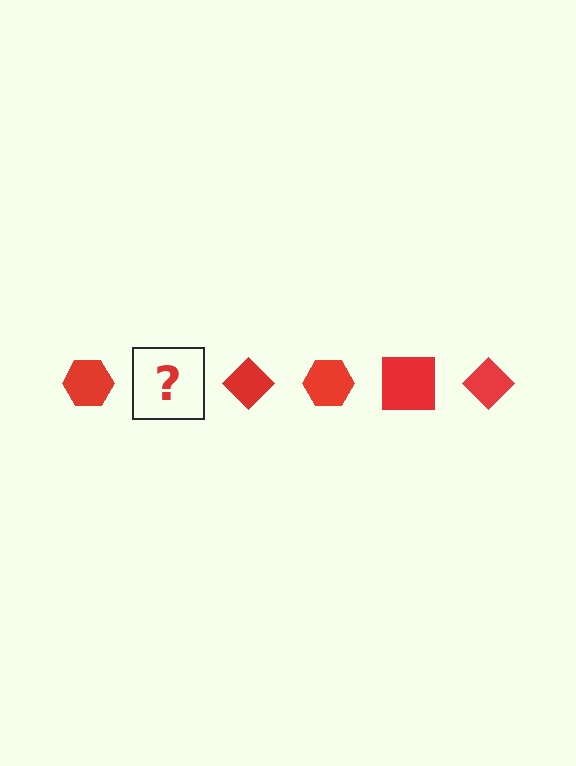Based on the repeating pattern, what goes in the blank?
The blank should be a red square.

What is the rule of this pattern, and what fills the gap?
The rule is that the pattern cycles through hexagon, square, diamond shapes in red. The gap should be filled with a red square.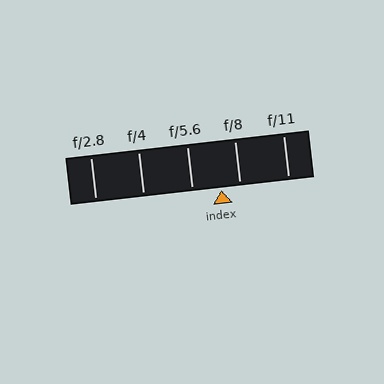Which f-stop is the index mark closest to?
The index mark is closest to f/8.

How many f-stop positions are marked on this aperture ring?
There are 5 f-stop positions marked.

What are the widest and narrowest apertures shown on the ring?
The widest aperture shown is f/2.8 and the narrowest is f/11.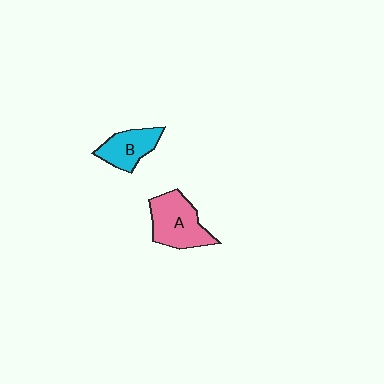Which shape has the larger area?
Shape A (pink).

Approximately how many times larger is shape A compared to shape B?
Approximately 1.4 times.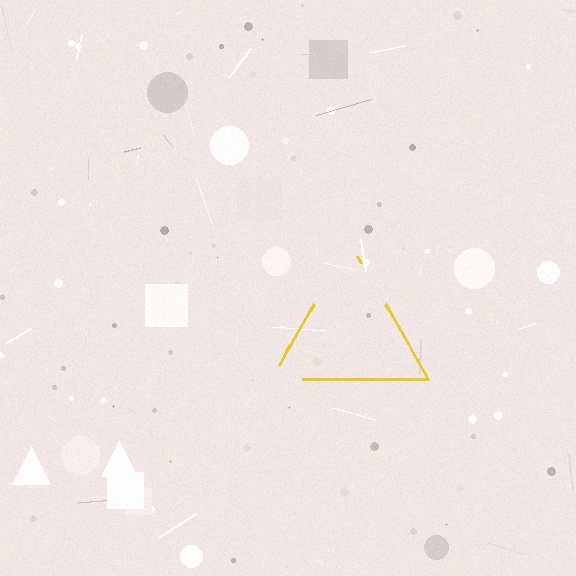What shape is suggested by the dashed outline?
The dashed outline suggests a triangle.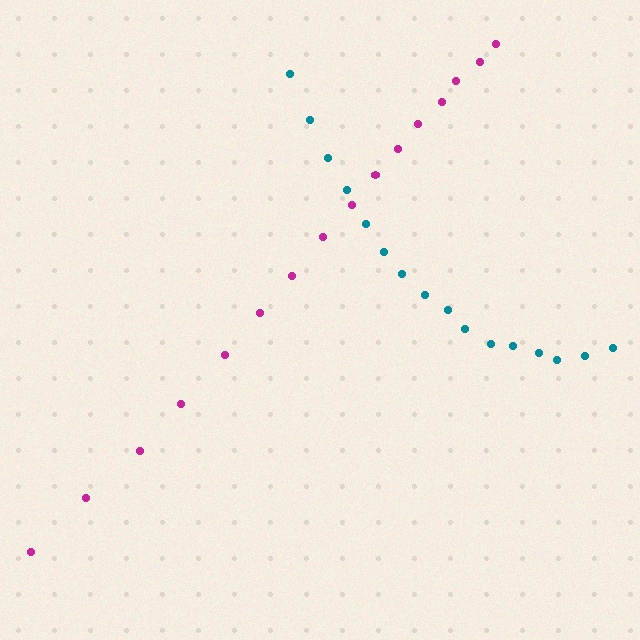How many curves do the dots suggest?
There are 2 distinct paths.